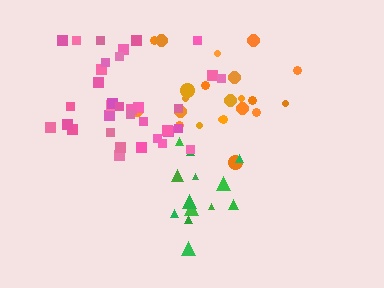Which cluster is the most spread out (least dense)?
Orange.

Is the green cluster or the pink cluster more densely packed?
Green.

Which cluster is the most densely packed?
Green.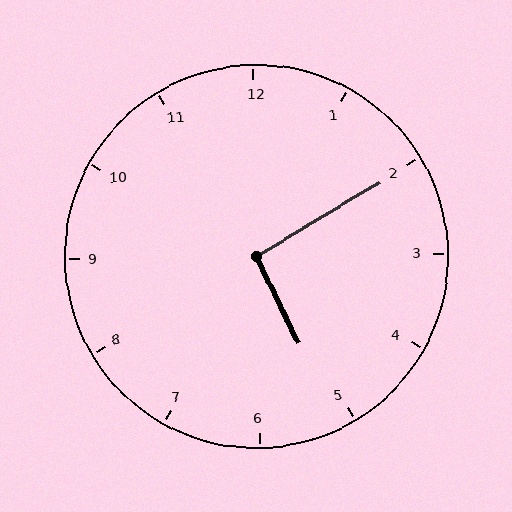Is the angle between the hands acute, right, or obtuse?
It is right.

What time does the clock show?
5:10.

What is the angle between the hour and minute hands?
Approximately 95 degrees.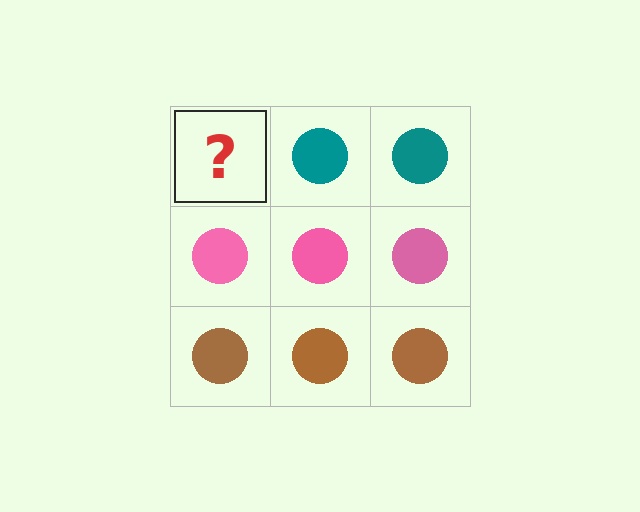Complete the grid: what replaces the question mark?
The question mark should be replaced with a teal circle.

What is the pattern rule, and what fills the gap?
The rule is that each row has a consistent color. The gap should be filled with a teal circle.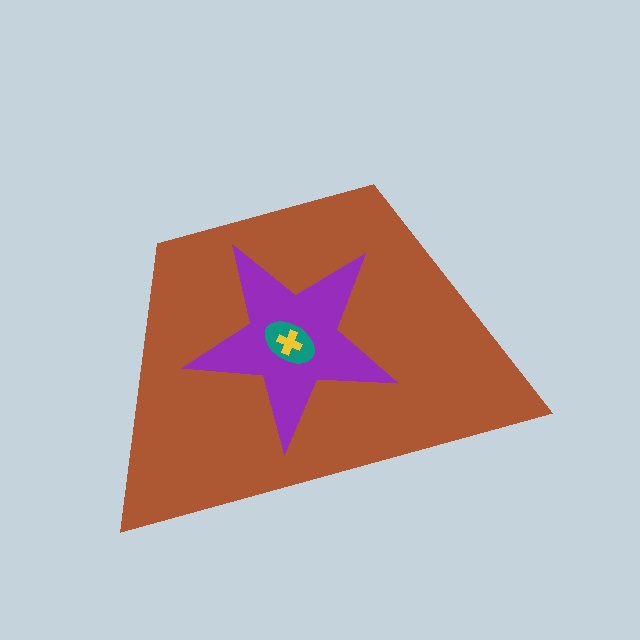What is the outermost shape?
The brown trapezoid.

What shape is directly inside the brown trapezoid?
The purple star.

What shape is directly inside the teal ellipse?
The yellow cross.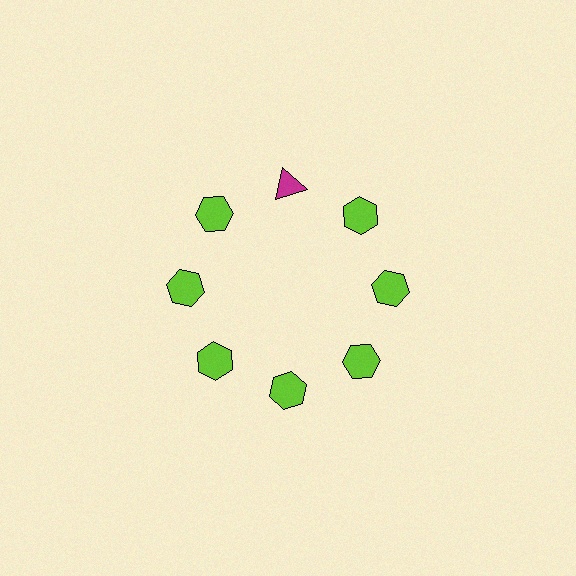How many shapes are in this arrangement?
There are 8 shapes arranged in a ring pattern.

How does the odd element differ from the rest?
It differs in both color (magenta instead of lime) and shape (triangle instead of hexagon).